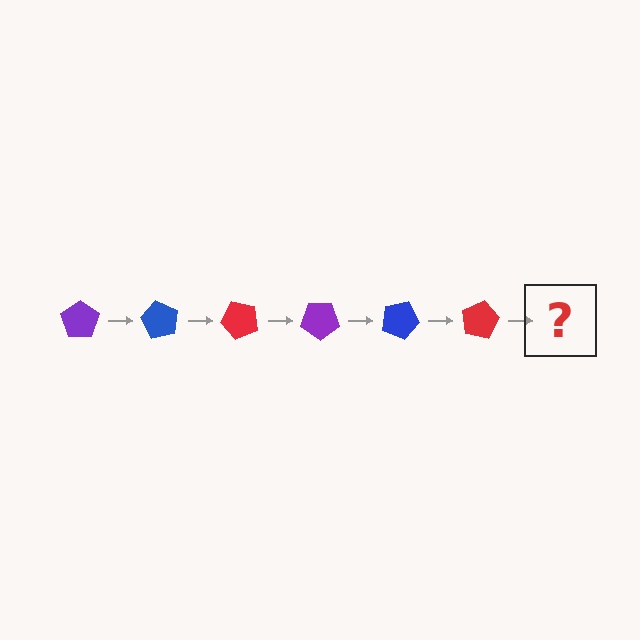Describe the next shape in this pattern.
It should be a purple pentagon, rotated 360 degrees from the start.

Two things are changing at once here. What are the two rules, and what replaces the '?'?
The two rules are that it rotates 60 degrees each step and the color cycles through purple, blue, and red. The '?' should be a purple pentagon, rotated 360 degrees from the start.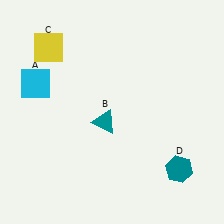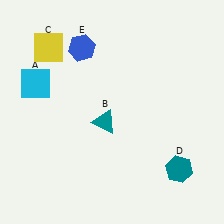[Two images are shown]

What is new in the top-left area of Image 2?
A blue hexagon (E) was added in the top-left area of Image 2.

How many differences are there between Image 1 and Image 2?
There is 1 difference between the two images.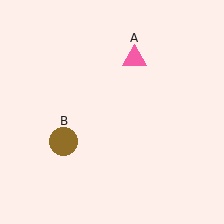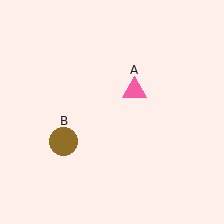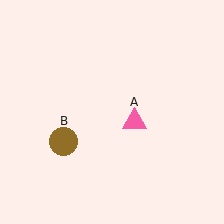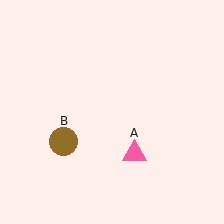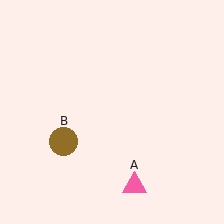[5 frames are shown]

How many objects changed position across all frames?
1 object changed position: pink triangle (object A).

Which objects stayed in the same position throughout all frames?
Brown circle (object B) remained stationary.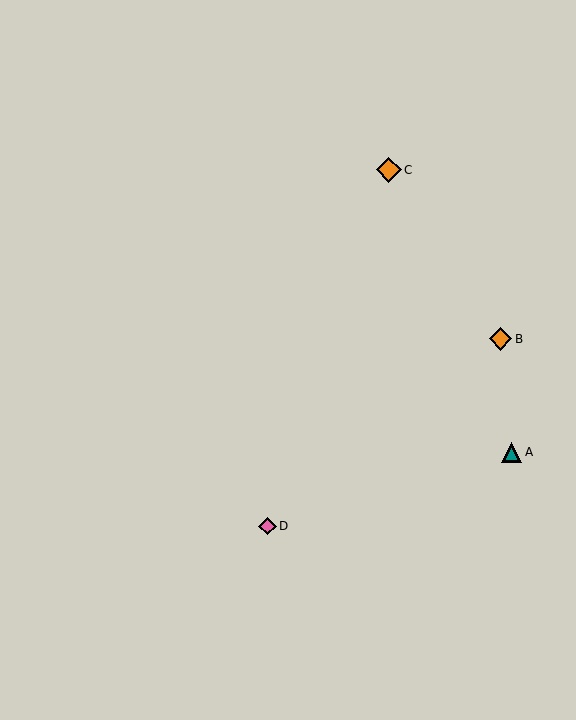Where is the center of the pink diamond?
The center of the pink diamond is at (267, 526).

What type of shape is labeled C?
Shape C is an orange diamond.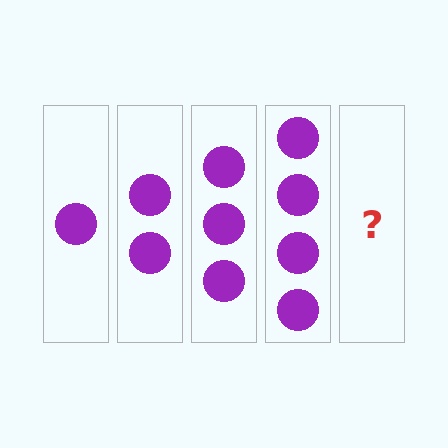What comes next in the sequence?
The next element should be 5 circles.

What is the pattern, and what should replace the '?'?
The pattern is that each step adds one more circle. The '?' should be 5 circles.